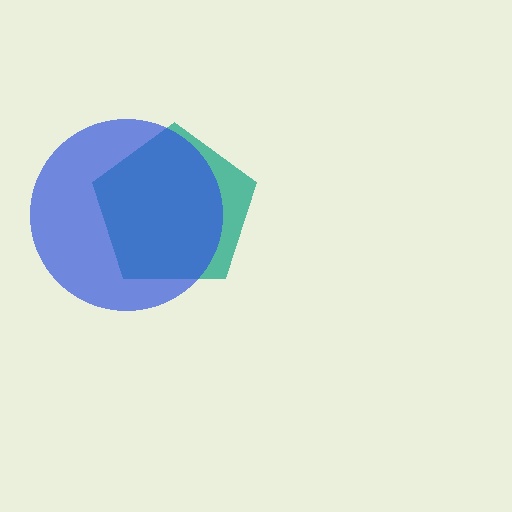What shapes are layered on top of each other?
The layered shapes are: a teal pentagon, a blue circle.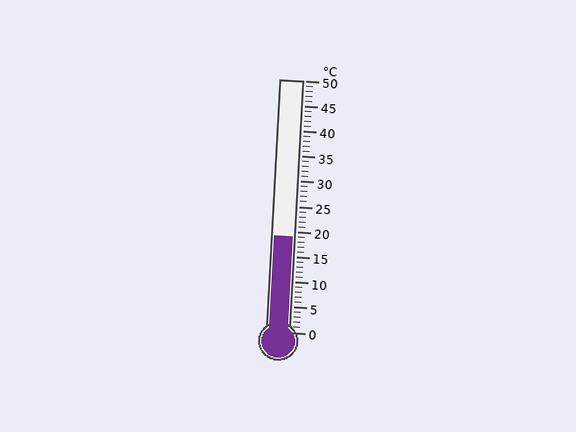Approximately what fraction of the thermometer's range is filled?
The thermometer is filled to approximately 40% of its range.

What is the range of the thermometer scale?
The thermometer scale ranges from 0°C to 50°C.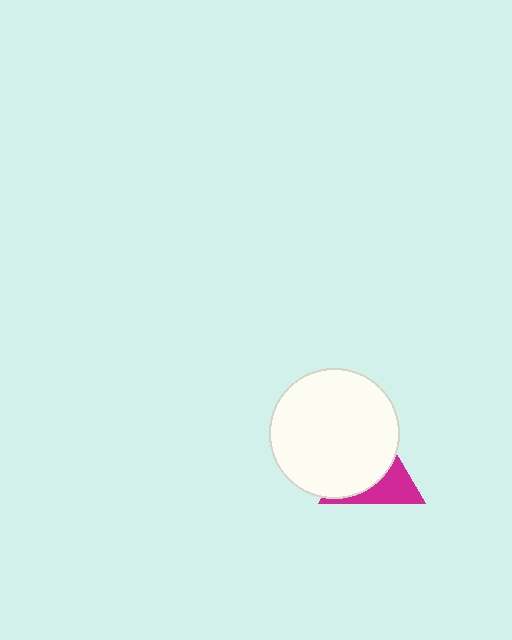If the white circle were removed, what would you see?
You would see the complete magenta triangle.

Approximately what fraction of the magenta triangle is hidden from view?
Roughly 64% of the magenta triangle is hidden behind the white circle.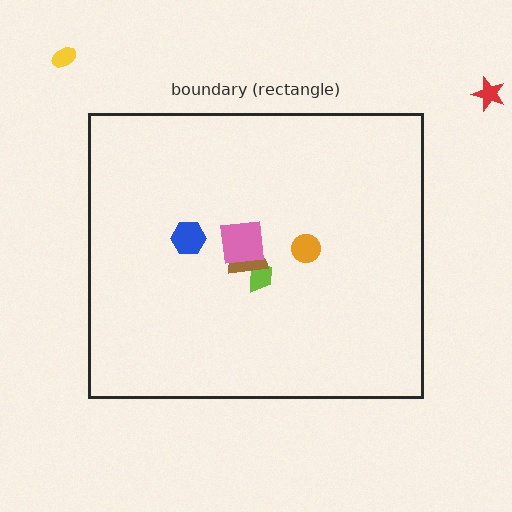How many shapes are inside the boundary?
5 inside, 2 outside.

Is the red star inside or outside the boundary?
Outside.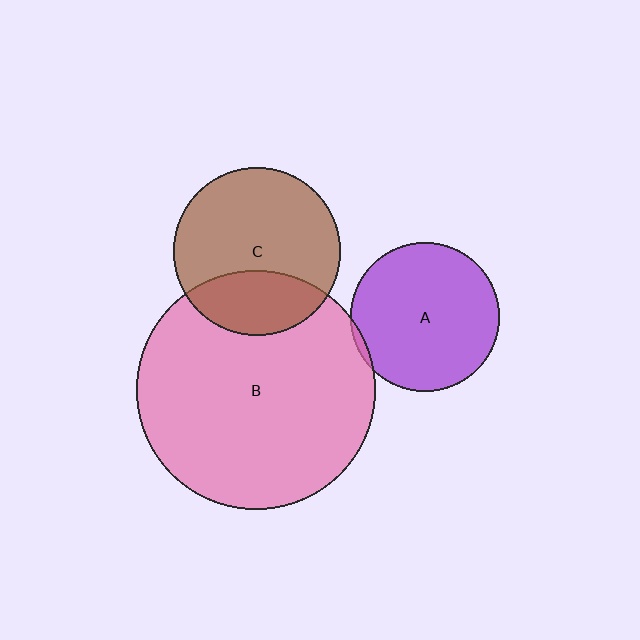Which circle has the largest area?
Circle B (pink).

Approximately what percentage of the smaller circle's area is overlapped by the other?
Approximately 30%.